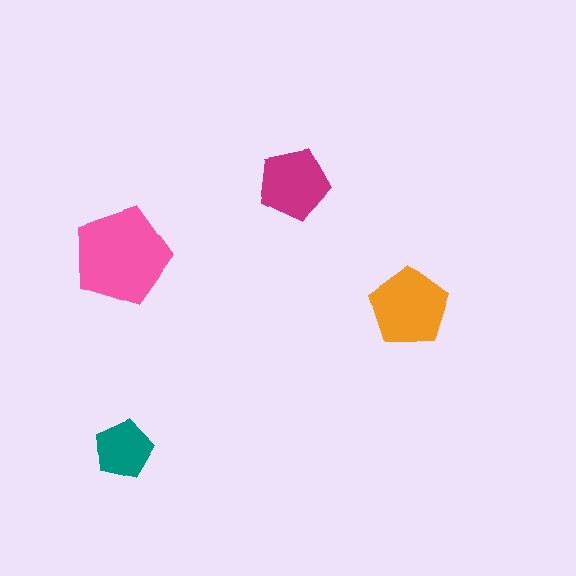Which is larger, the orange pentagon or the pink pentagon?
The pink one.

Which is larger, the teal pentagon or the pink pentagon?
The pink one.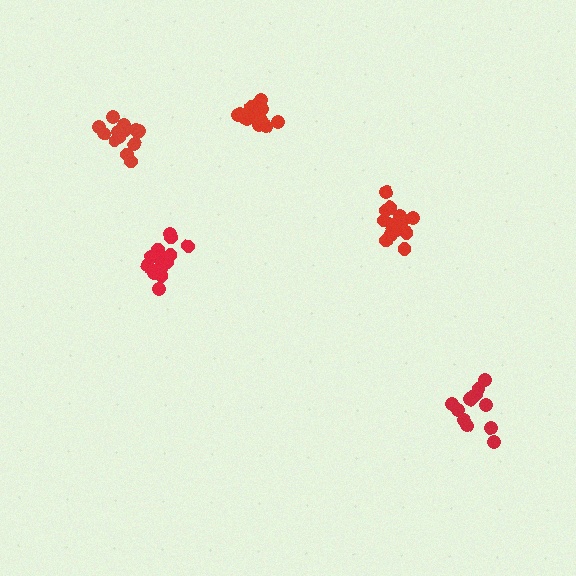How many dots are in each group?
Group 1: 14 dots, Group 2: 13 dots, Group 3: 15 dots, Group 4: 15 dots, Group 5: 15 dots (72 total).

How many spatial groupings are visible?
There are 5 spatial groupings.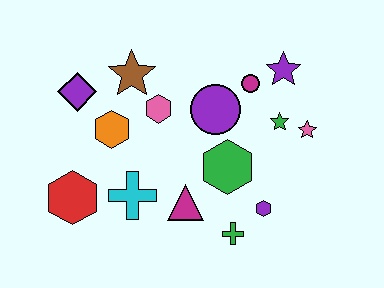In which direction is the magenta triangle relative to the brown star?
The magenta triangle is below the brown star.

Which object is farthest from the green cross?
The purple diamond is farthest from the green cross.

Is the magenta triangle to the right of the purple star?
No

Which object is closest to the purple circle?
The magenta circle is closest to the purple circle.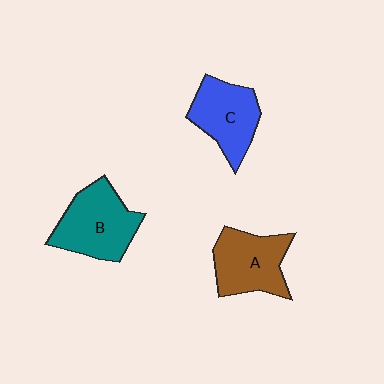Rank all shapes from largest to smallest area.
From largest to smallest: B (teal), A (brown), C (blue).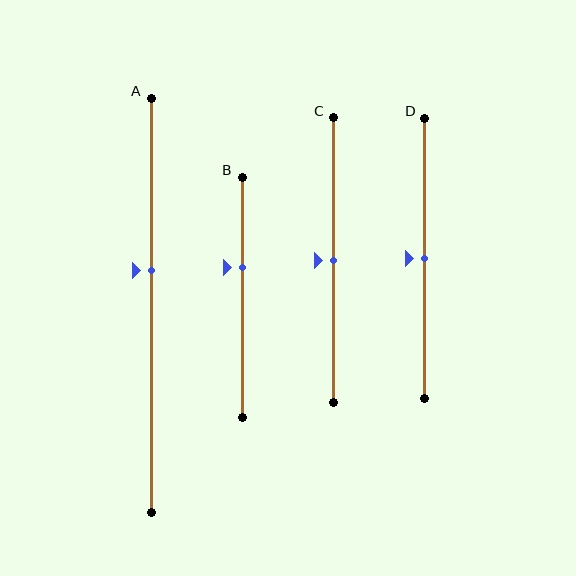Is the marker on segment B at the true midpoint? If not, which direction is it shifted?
No, the marker on segment B is shifted upward by about 12% of the segment length.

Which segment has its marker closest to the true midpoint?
Segment C has its marker closest to the true midpoint.